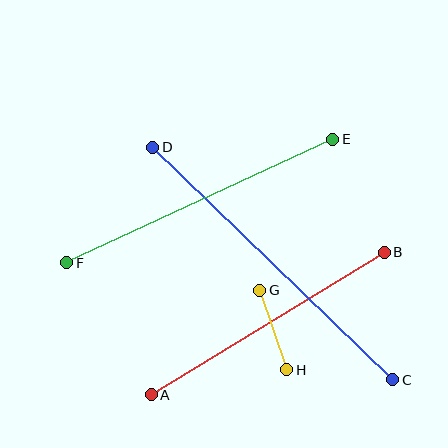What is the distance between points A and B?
The distance is approximately 273 pixels.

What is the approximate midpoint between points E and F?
The midpoint is at approximately (200, 201) pixels.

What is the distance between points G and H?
The distance is approximately 84 pixels.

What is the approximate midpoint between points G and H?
The midpoint is at approximately (273, 330) pixels.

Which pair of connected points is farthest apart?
Points C and D are farthest apart.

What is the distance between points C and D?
The distance is approximately 334 pixels.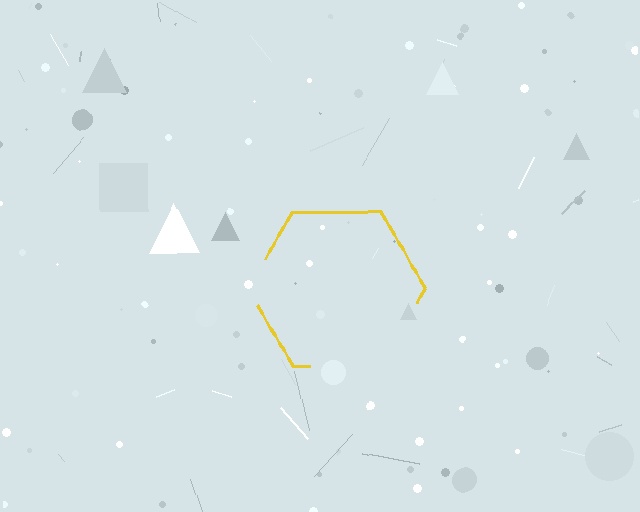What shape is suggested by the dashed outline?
The dashed outline suggests a hexagon.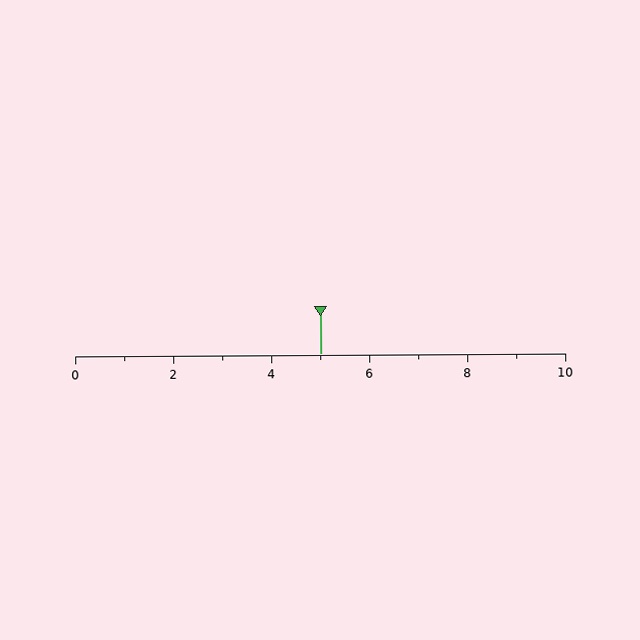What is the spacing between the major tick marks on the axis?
The major ticks are spaced 2 apart.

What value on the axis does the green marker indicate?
The marker indicates approximately 5.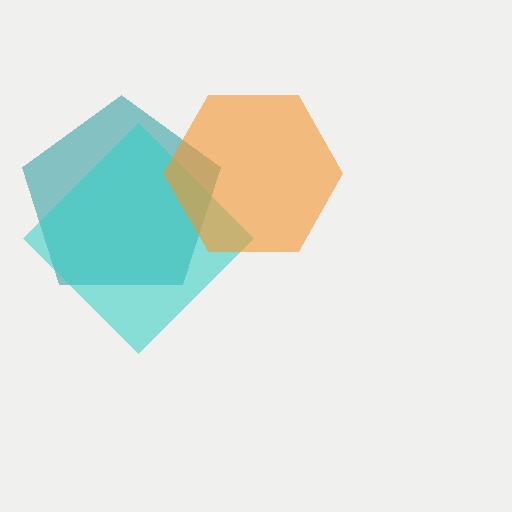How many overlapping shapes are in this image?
There are 3 overlapping shapes in the image.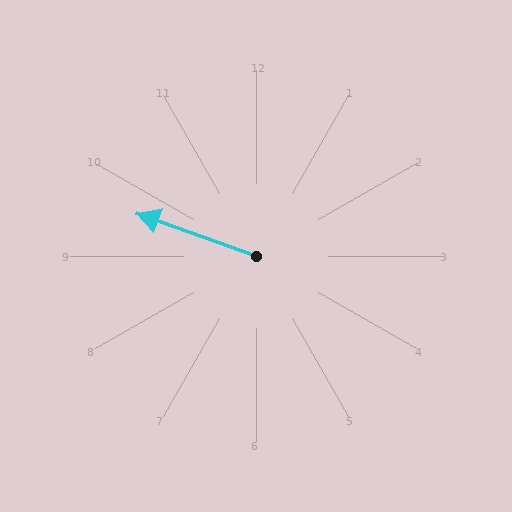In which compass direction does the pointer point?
West.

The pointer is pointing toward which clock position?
Roughly 10 o'clock.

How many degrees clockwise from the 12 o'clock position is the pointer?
Approximately 290 degrees.